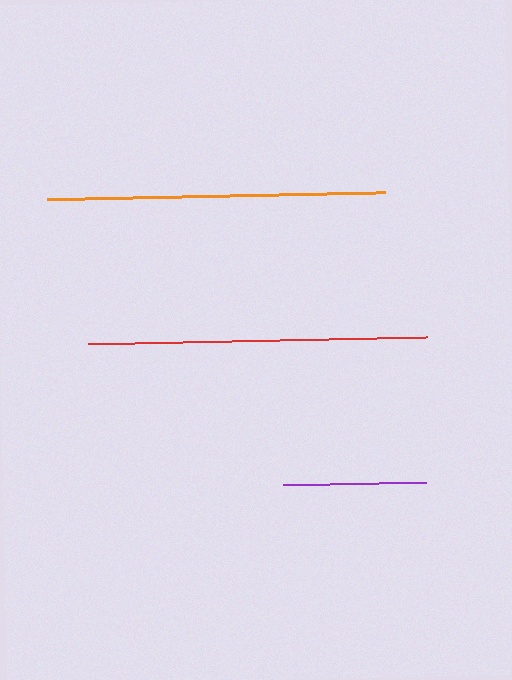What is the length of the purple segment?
The purple segment is approximately 143 pixels long.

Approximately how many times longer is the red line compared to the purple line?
The red line is approximately 2.4 times the length of the purple line.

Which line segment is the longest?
The red line is the longest at approximately 339 pixels.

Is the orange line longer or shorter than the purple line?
The orange line is longer than the purple line.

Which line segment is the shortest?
The purple line is the shortest at approximately 143 pixels.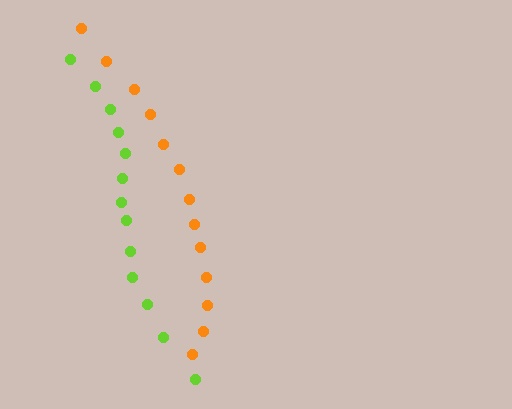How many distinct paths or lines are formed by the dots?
There are 2 distinct paths.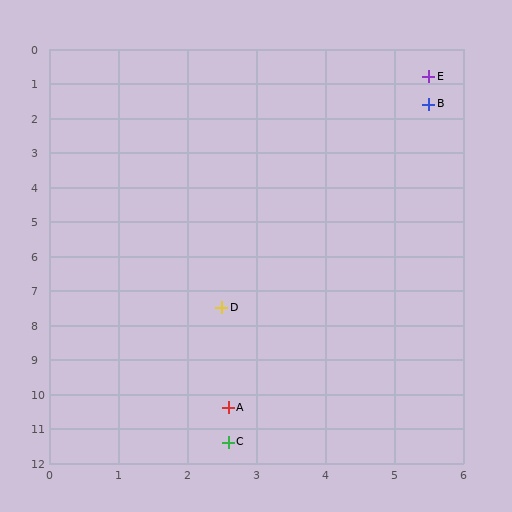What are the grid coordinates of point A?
Point A is at approximately (2.6, 10.4).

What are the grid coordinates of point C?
Point C is at approximately (2.6, 11.4).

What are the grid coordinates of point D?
Point D is at approximately (2.5, 7.5).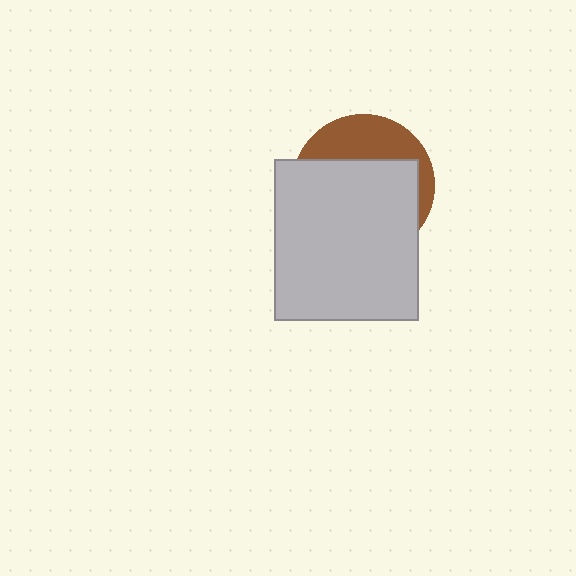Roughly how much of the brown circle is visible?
A small part of it is visible (roughly 33%).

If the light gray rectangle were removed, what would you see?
You would see the complete brown circle.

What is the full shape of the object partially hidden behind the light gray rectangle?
The partially hidden object is a brown circle.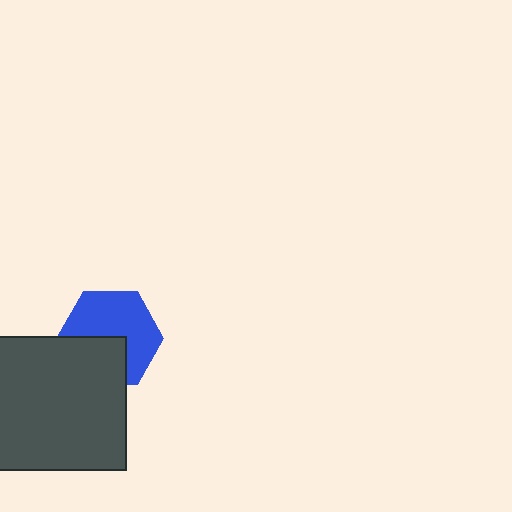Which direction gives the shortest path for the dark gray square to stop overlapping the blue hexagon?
Moving down gives the shortest separation.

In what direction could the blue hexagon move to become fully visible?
The blue hexagon could move up. That would shift it out from behind the dark gray square entirely.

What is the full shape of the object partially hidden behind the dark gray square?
The partially hidden object is a blue hexagon.